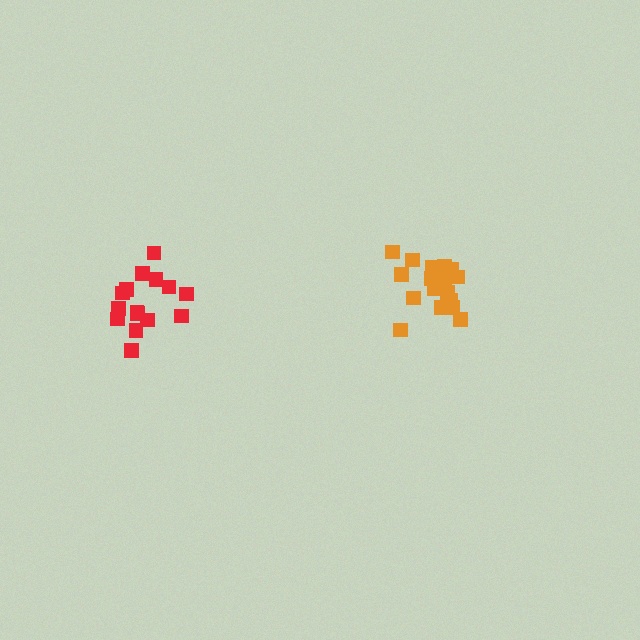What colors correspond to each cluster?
The clusters are colored: red, orange.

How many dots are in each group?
Group 1: 15 dots, Group 2: 20 dots (35 total).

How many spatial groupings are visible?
There are 2 spatial groupings.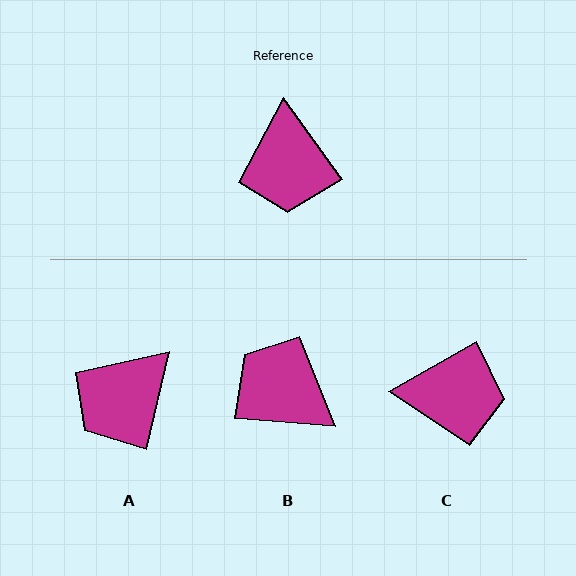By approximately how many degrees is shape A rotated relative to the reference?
Approximately 49 degrees clockwise.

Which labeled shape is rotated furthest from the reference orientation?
B, about 130 degrees away.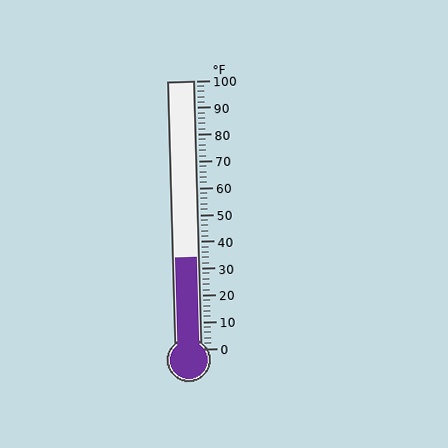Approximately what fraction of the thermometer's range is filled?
The thermometer is filled to approximately 35% of its range.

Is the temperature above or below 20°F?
The temperature is above 20°F.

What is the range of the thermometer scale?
The thermometer scale ranges from 0°F to 100°F.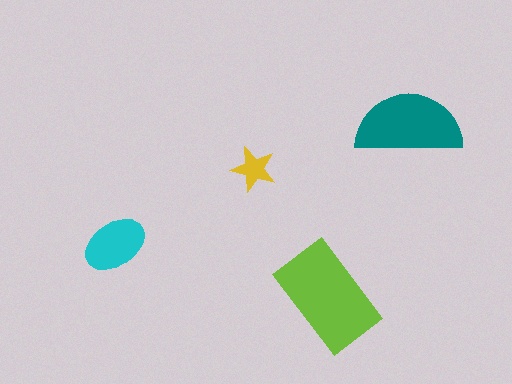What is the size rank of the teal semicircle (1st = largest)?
2nd.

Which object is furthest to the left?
The cyan ellipse is leftmost.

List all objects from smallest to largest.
The yellow star, the cyan ellipse, the teal semicircle, the lime rectangle.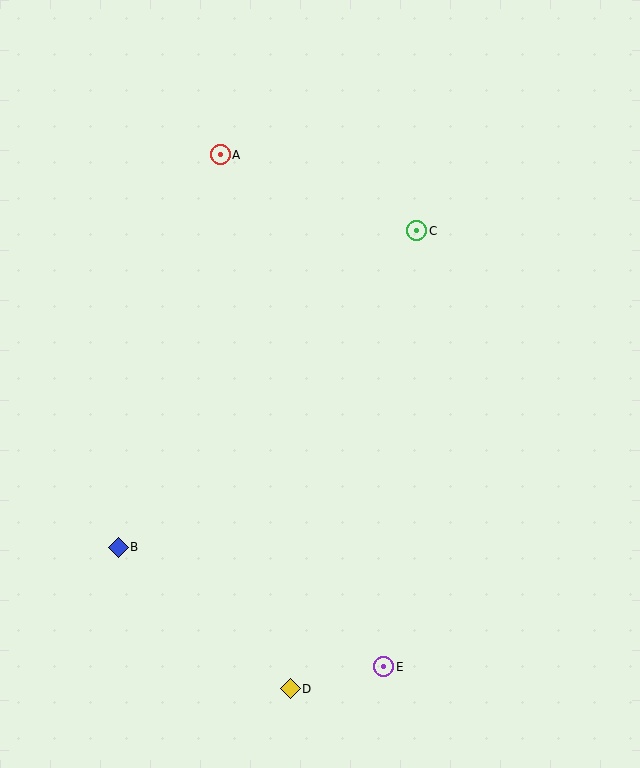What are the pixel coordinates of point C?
Point C is at (417, 231).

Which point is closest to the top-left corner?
Point A is closest to the top-left corner.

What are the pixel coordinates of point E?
Point E is at (384, 667).